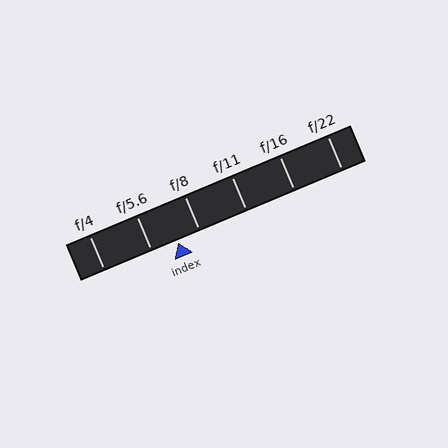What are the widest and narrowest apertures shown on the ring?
The widest aperture shown is f/4 and the narrowest is f/22.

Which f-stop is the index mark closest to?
The index mark is closest to f/8.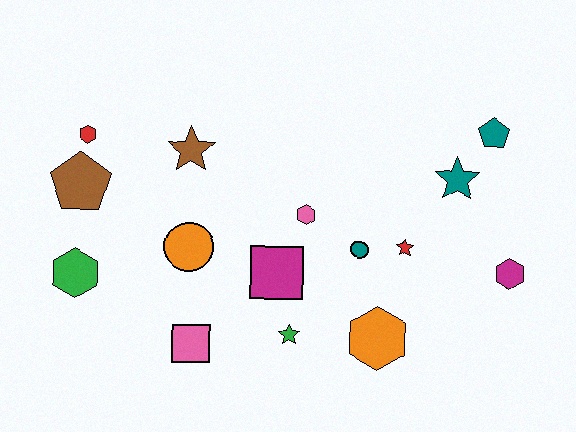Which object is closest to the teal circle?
The red star is closest to the teal circle.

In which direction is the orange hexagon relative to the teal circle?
The orange hexagon is below the teal circle.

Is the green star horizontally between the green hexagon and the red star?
Yes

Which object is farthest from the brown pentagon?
The magenta hexagon is farthest from the brown pentagon.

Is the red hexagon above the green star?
Yes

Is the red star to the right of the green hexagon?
Yes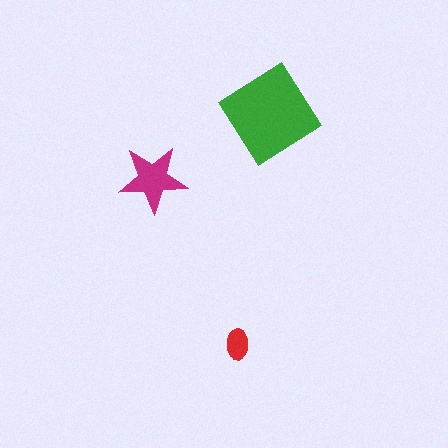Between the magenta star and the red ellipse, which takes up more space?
The magenta star.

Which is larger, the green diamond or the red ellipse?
The green diamond.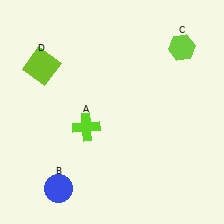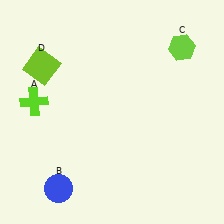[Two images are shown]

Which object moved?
The lime cross (A) moved left.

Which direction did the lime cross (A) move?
The lime cross (A) moved left.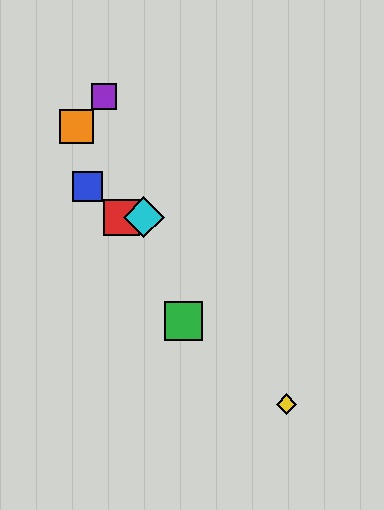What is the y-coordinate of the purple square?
The purple square is at y≈96.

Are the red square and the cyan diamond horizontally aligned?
Yes, both are at y≈217.